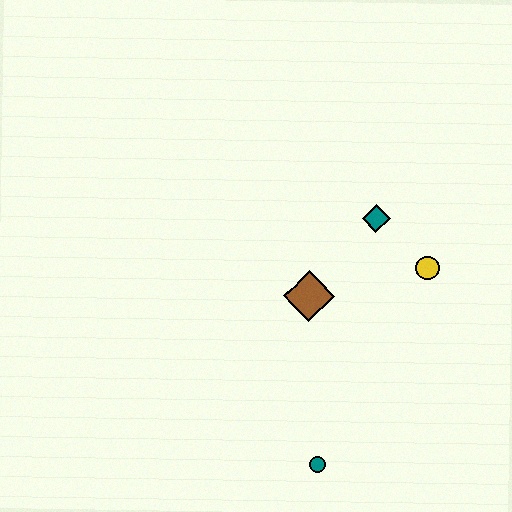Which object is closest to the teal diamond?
The yellow circle is closest to the teal diamond.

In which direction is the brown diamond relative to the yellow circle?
The brown diamond is to the left of the yellow circle.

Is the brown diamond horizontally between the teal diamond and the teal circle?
No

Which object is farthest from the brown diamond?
The teal circle is farthest from the brown diamond.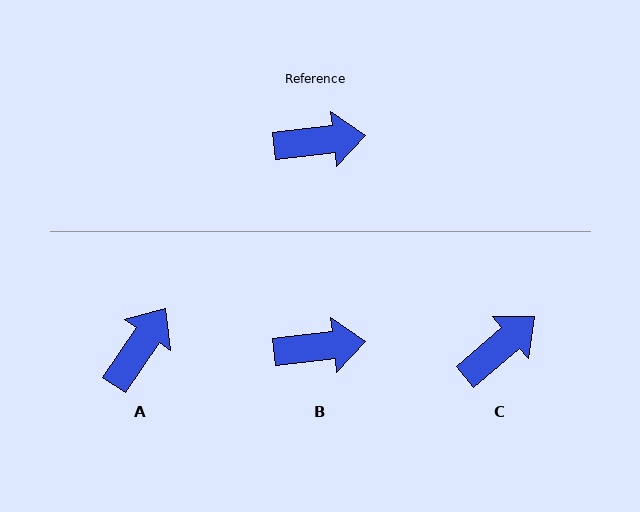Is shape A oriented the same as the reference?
No, it is off by about 50 degrees.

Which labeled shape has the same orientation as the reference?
B.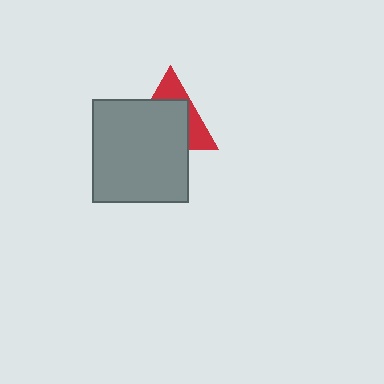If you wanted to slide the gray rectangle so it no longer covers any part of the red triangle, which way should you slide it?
Slide it down — that is the most direct way to separate the two shapes.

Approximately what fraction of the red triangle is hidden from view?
Roughly 65% of the red triangle is hidden behind the gray rectangle.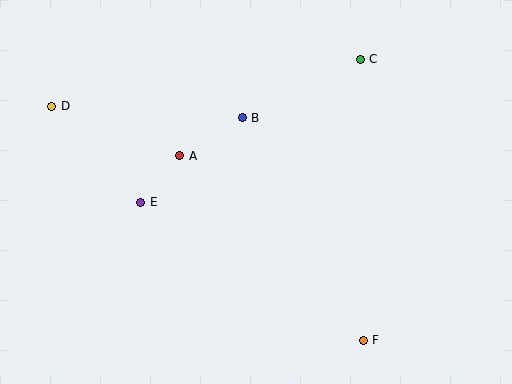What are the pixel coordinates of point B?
Point B is at (242, 118).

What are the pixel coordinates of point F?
Point F is at (363, 340).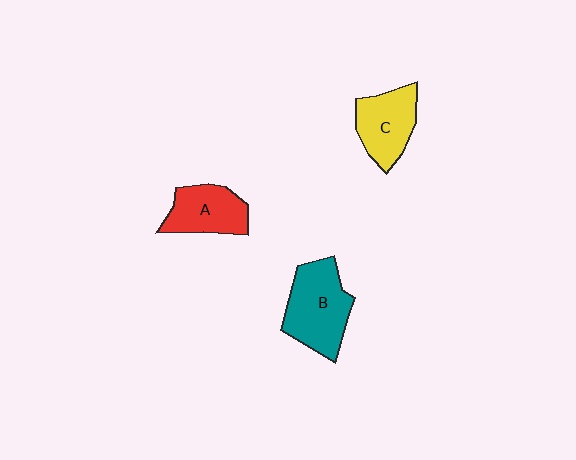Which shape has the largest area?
Shape B (teal).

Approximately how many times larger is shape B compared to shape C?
Approximately 1.3 times.